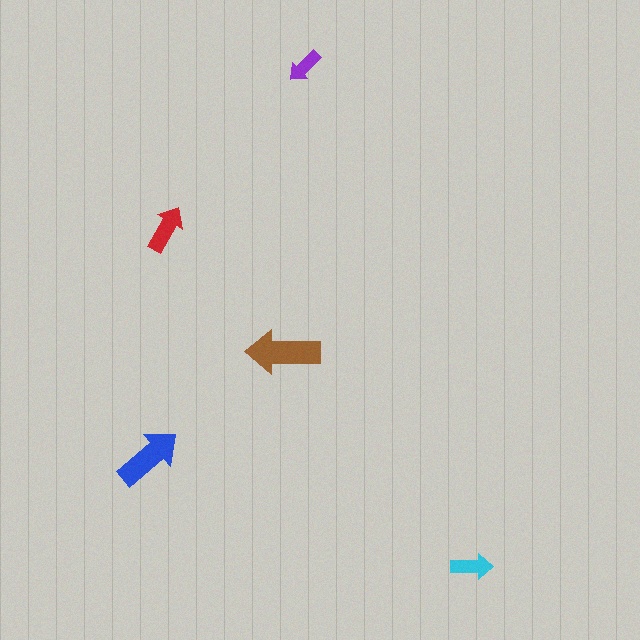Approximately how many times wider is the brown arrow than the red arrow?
About 1.5 times wider.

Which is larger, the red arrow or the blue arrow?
The blue one.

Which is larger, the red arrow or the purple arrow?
The red one.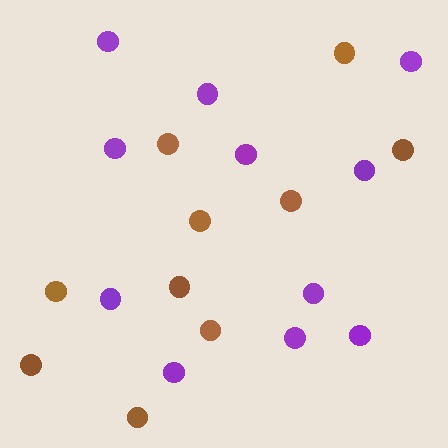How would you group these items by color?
There are 2 groups: one group of purple circles (11) and one group of brown circles (10).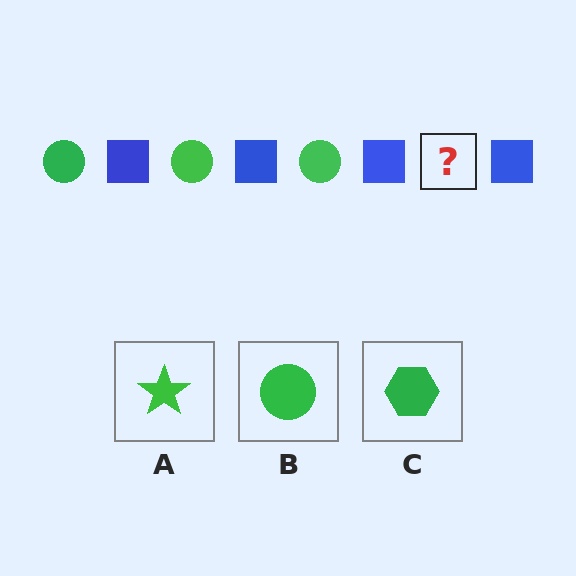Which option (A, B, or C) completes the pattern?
B.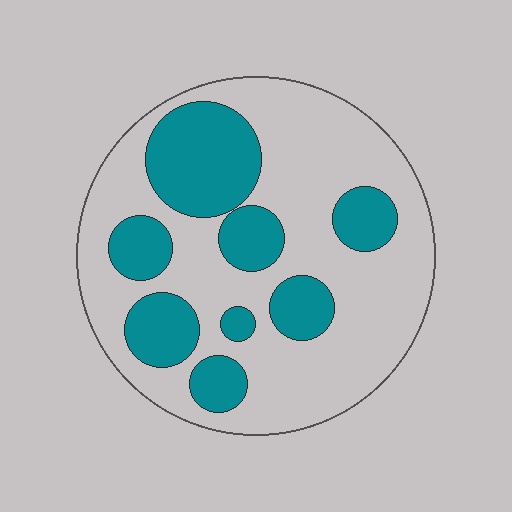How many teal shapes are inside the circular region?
8.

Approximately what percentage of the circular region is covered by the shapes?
Approximately 30%.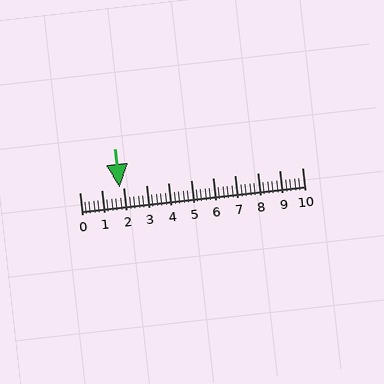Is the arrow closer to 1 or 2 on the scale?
The arrow is closer to 2.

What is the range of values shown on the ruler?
The ruler shows values from 0 to 10.